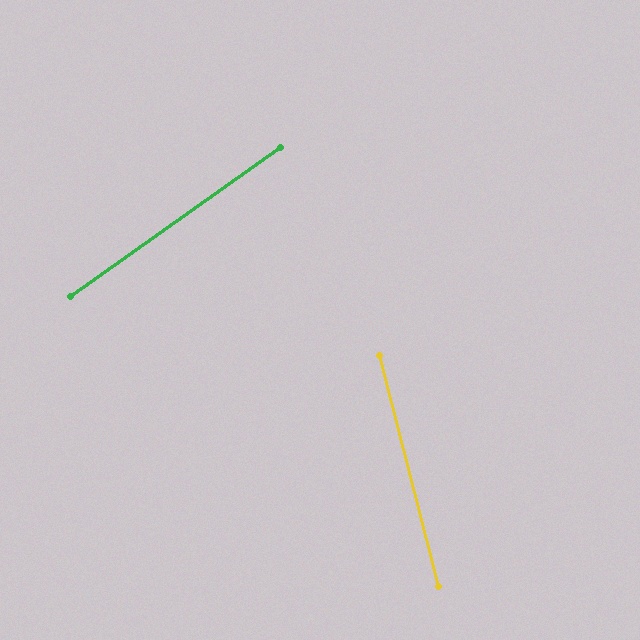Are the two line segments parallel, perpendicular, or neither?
Neither parallel nor perpendicular — they differ by about 69°.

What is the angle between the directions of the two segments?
Approximately 69 degrees.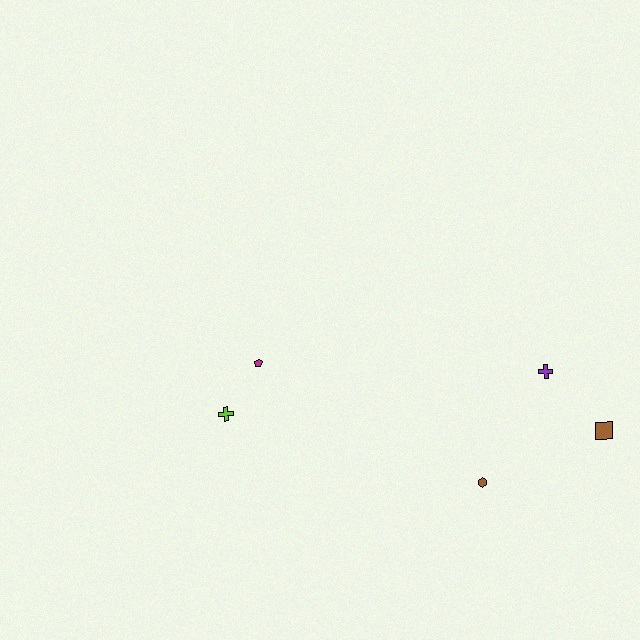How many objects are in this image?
There are 5 objects.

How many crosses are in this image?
There are 2 crosses.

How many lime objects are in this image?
There is 1 lime object.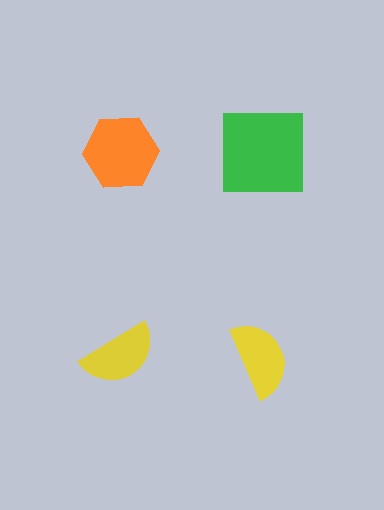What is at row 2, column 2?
A yellow semicircle.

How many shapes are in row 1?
2 shapes.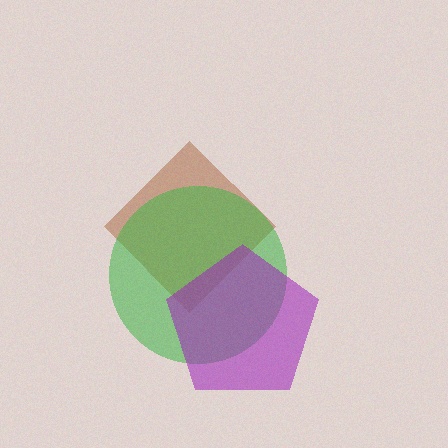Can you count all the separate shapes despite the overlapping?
Yes, there are 3 separate shapes.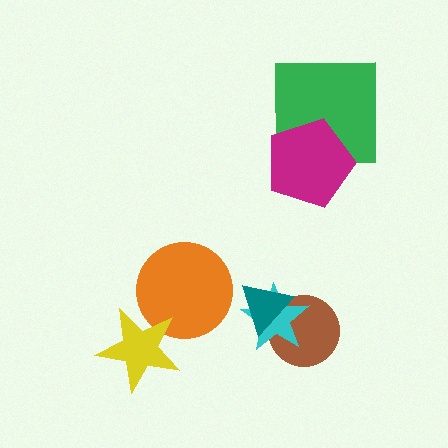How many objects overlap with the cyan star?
2 objects overlap with the cyan star.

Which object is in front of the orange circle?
The yellow star is in front of the orange circle.